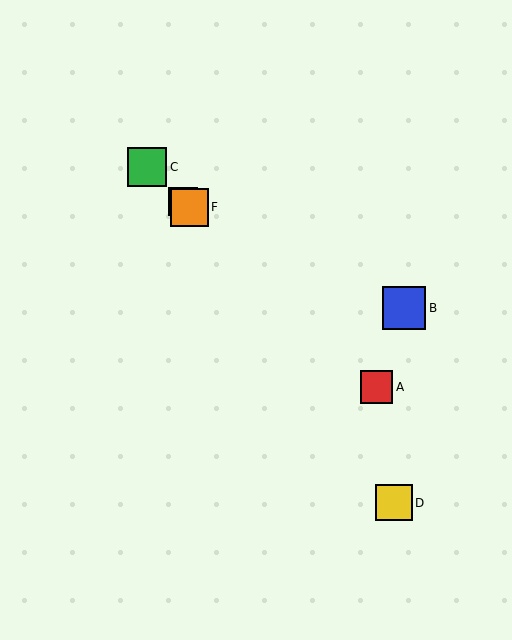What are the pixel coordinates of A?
Object A is at (377, 387).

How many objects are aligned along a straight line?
4 objects (A, C, E, F) are aligned along a straight line.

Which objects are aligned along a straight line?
Objects A, C, E, F are aligned along a straight line.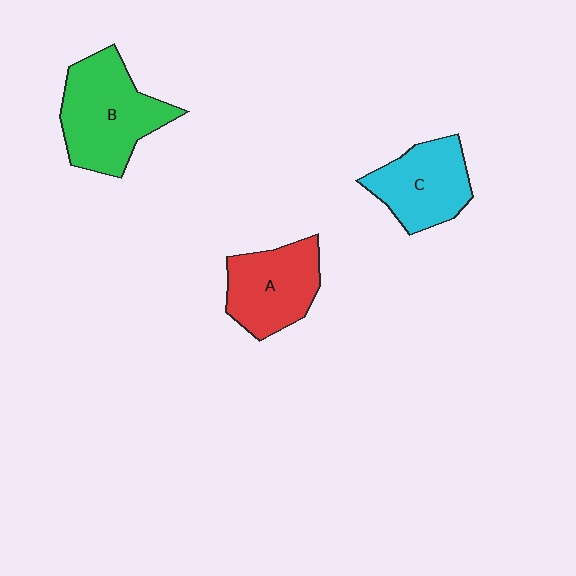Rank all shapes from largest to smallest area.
From largest to smallest: B (green), A (red), C (cyan).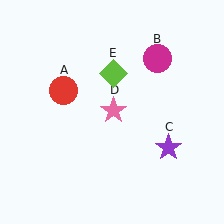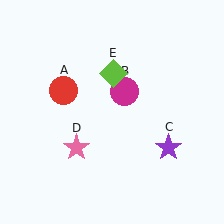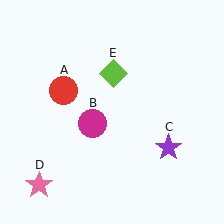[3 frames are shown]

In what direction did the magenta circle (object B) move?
The magenta circle (object B) moved down and to the left.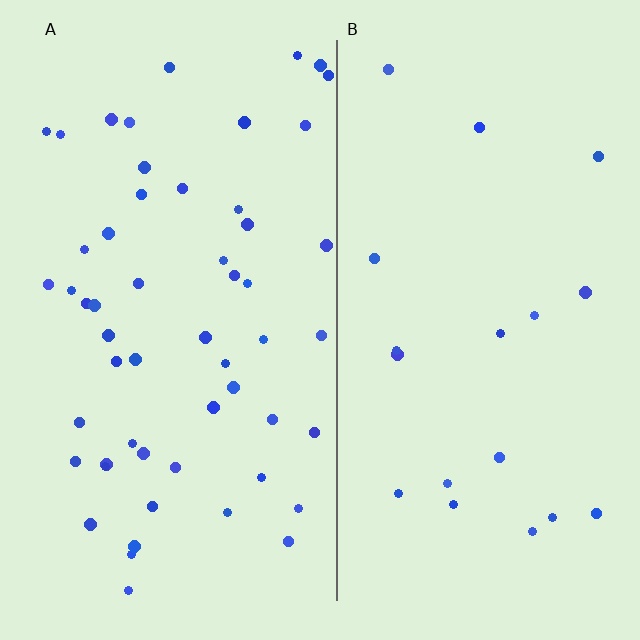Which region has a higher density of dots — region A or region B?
A (the left).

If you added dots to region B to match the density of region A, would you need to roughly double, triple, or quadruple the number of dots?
Approximately triple.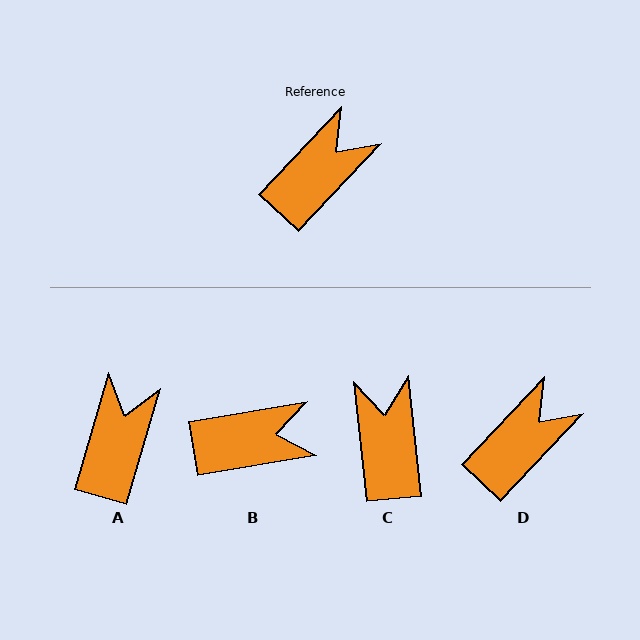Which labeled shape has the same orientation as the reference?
D.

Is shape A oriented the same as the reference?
No, it is off by about 27 degrees.